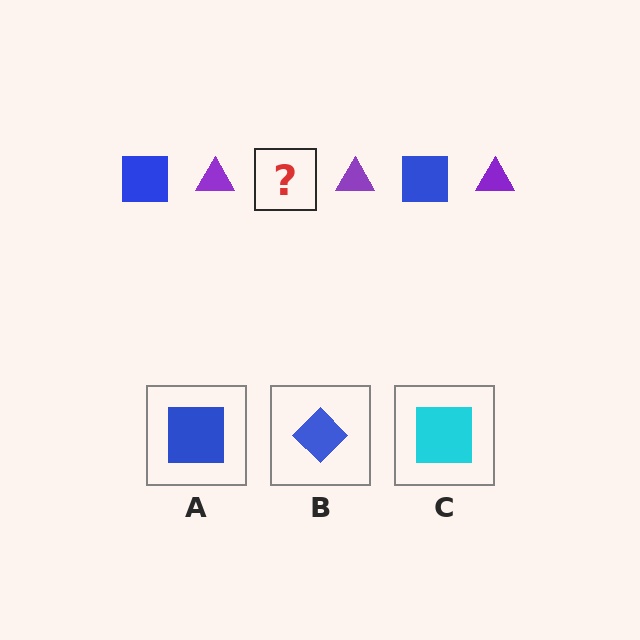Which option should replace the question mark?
Option A.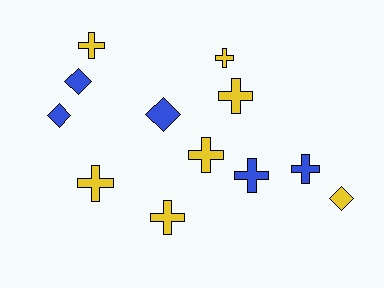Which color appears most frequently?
Yellow, with 7 objects.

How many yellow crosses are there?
There are 6 yellow crosses.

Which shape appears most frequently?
Cross, with 8 objects.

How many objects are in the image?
There are 12 objects.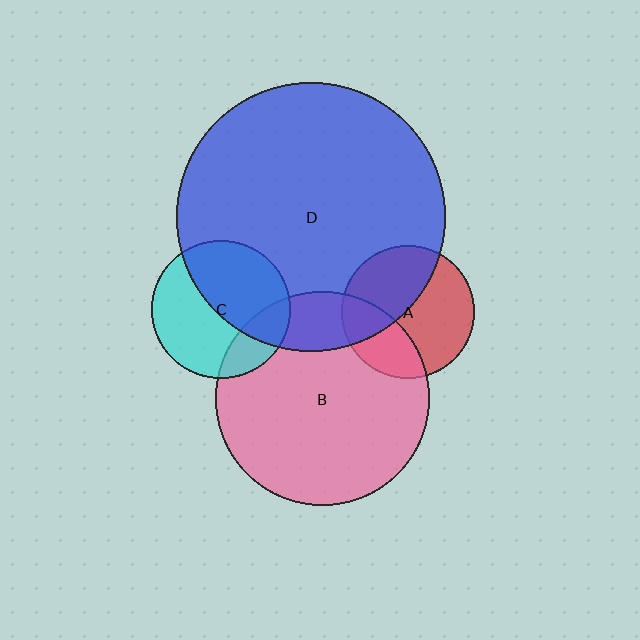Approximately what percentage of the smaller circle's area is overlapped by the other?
Approximately 30%.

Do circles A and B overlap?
Yes.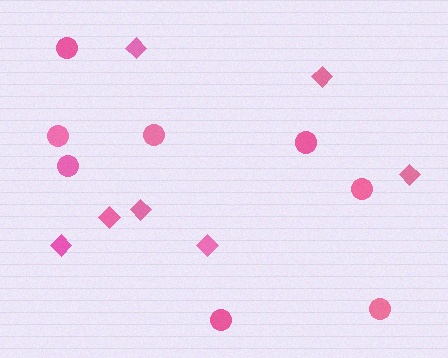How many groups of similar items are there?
There are 2 groups: one group of circles (8) and one group of diamonds (7).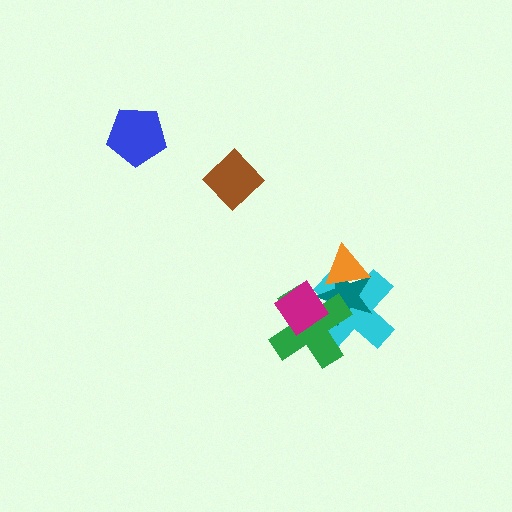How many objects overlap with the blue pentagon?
0 objects overlap with the blue pentagon.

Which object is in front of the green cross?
The magenta diamond is in front of the green cross.